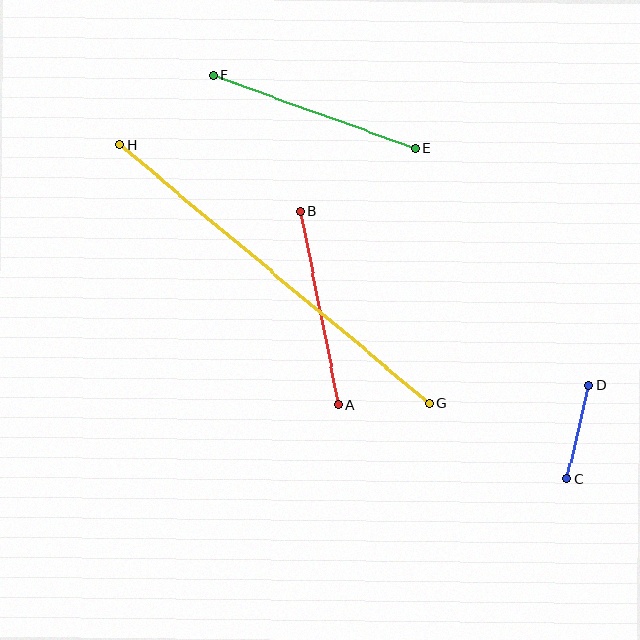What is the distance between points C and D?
The distance is approximately 96 pixels.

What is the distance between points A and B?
The distance is approximately 198 pixels.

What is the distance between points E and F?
The distance is approximately 215 pixels.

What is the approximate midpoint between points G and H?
The midpoint is at approximately (275, 274) pixels.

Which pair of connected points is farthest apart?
Points G and H are farthest apart.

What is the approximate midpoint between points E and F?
The midpoint is at approximately (314, 112) pixels.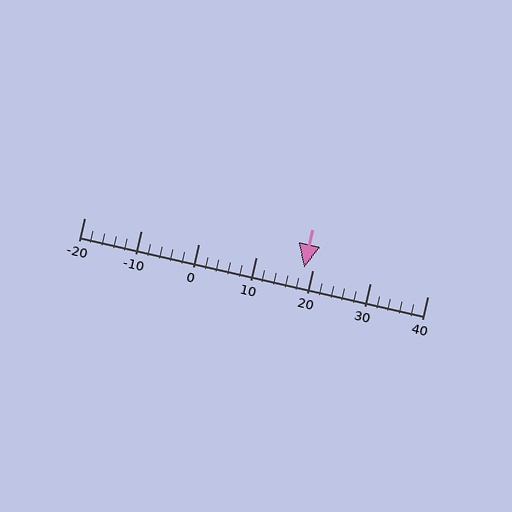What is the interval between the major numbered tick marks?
The major tick marks are spaced 10 units apart.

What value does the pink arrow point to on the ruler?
The pink arrow points to approximately 18.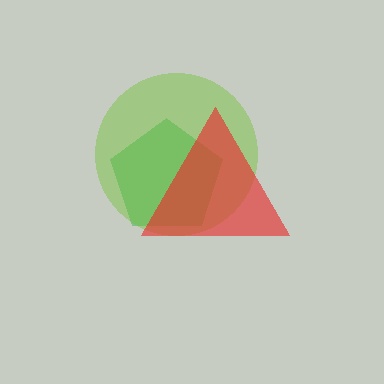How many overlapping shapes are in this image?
There are 3 overlapping shapes in the image.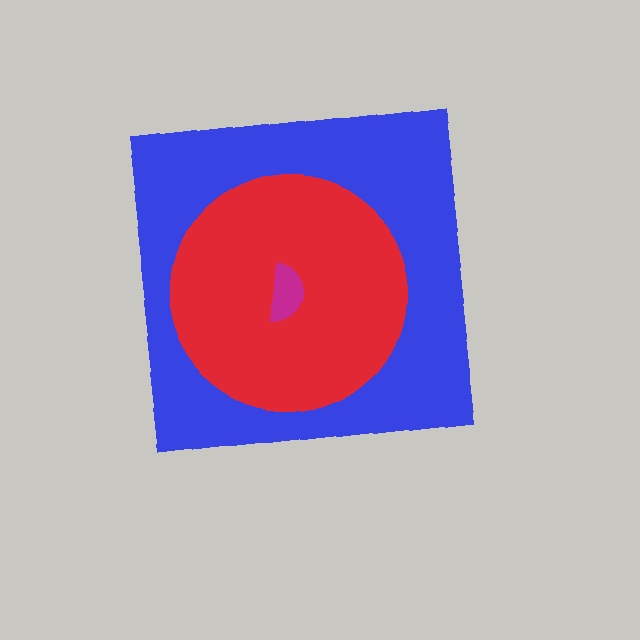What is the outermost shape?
The blue square.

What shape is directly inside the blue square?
The red circle.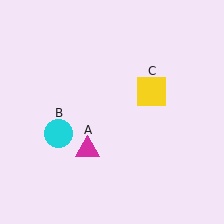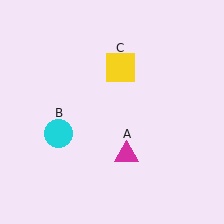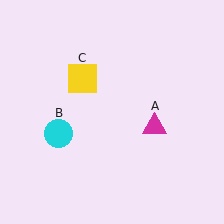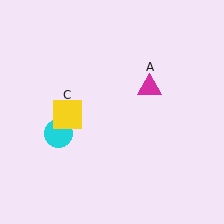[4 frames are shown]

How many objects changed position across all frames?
2 objects changed position: magenta triangle (object A), yellow square (object C).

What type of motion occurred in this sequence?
The magenta triangle (object A), yellow square (object C) rotated counterclockwise around the center of the scene.